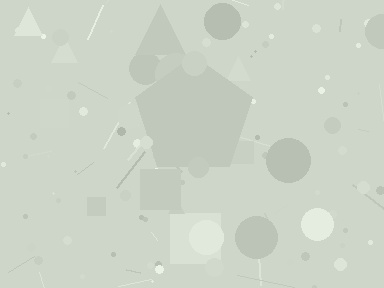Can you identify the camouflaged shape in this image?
The camouflaged shape is a pentagon.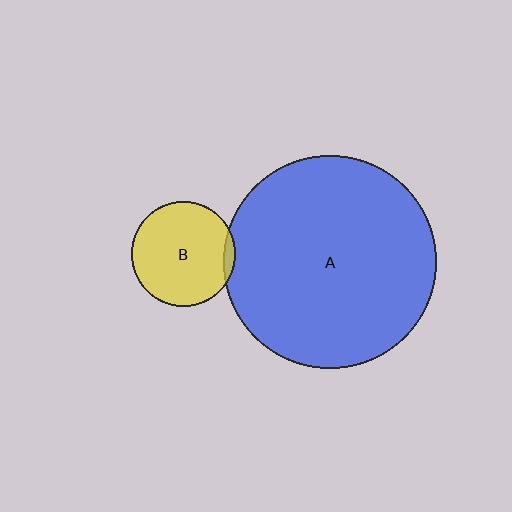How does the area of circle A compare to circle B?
Approximately 4.2 times.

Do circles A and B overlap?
Yes.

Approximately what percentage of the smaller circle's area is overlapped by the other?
Approximately 5%.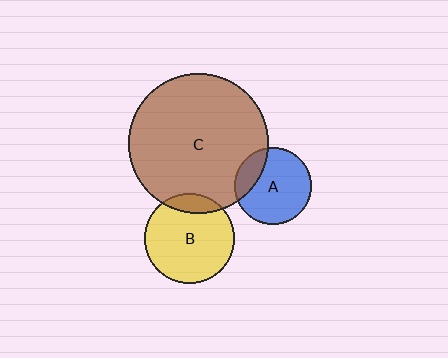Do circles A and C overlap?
Yes.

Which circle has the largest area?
Circle C (brown).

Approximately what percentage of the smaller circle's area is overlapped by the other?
Approximately 20%.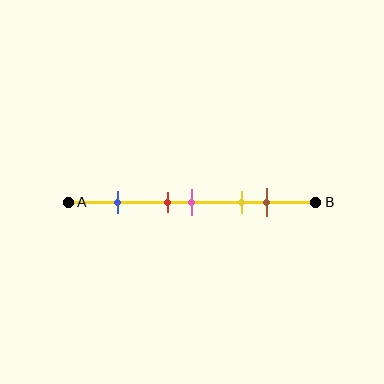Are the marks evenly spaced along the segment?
No, the marks are not evenly spaced.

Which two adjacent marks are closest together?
The red and pink marks are the closest adjacent pair.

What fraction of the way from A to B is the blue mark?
The blue mark is approximately 20% (0.2) of the way from A to B.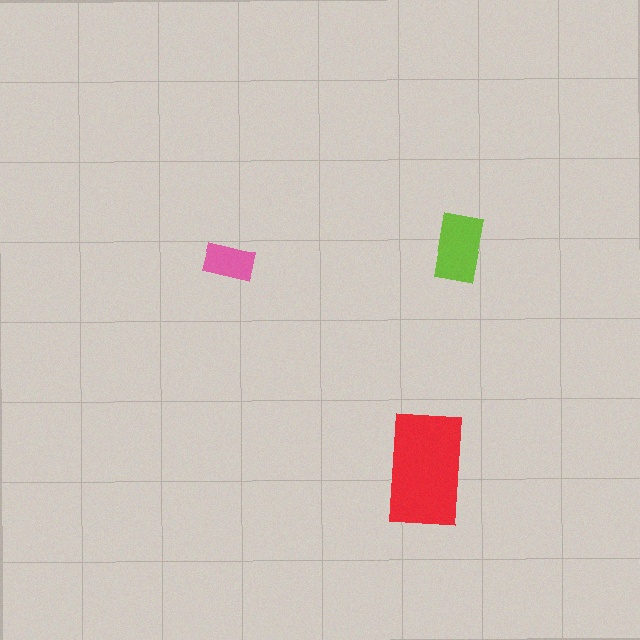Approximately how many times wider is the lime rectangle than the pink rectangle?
About 1.5 times wider.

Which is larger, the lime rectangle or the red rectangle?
The red one.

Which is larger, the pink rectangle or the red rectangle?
The red one.